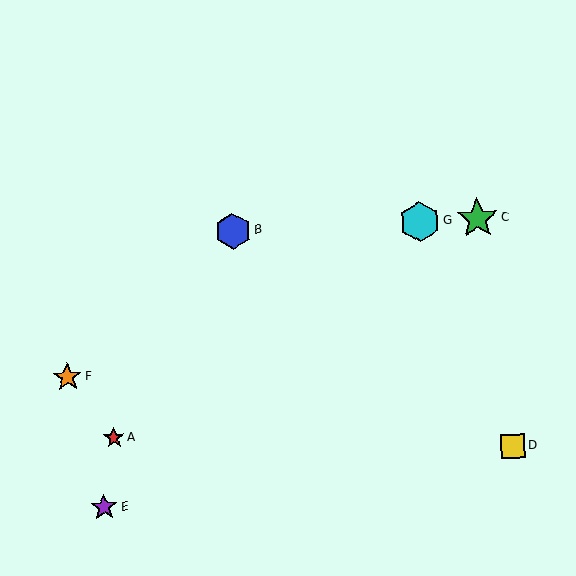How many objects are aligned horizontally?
3 objects (B, C, G) are aligned horizontally.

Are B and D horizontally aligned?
No, B is at y≈231 and D is at y≈446.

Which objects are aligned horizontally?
Objects B, C, G are aligned horizontally.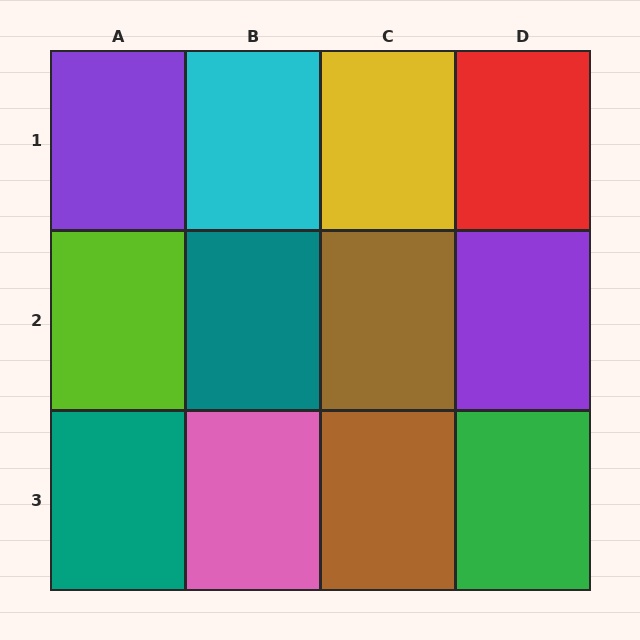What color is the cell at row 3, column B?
Pink.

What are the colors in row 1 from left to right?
Purple, cyan, yellow, red.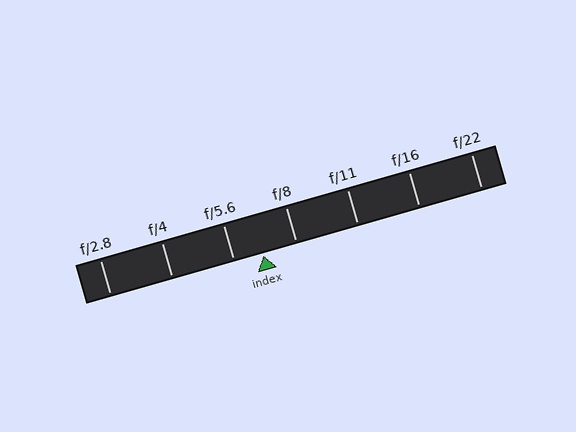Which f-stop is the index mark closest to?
The index mark is closest to f/5.6.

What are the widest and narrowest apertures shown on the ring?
The widest aperture shown is f/2.8 and the narrowest is f/22.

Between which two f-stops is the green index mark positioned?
The index mark is between f/5.6 and f/8.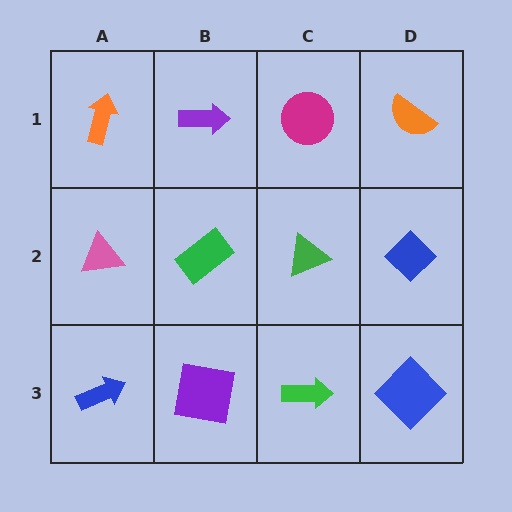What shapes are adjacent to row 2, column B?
A purple arrow (row 1, column B), a purple square (row 3, column B), a pink triangle (row 2, column A), a green triangle (row 2, column C).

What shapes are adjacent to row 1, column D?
A blue diamond (row 2, column D), a magenta circle (row 1, column C).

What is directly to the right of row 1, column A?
A purple arrow.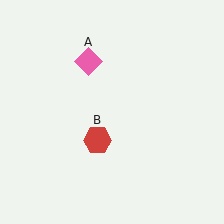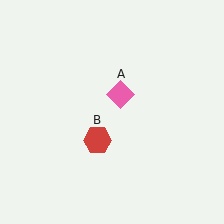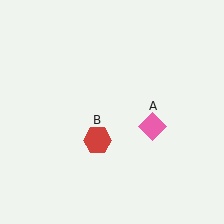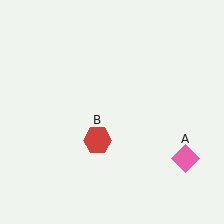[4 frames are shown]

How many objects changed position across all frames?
1 object changed position: pink diamond (object A).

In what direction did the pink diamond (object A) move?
The pink diamond (object A) moved down and to the right.